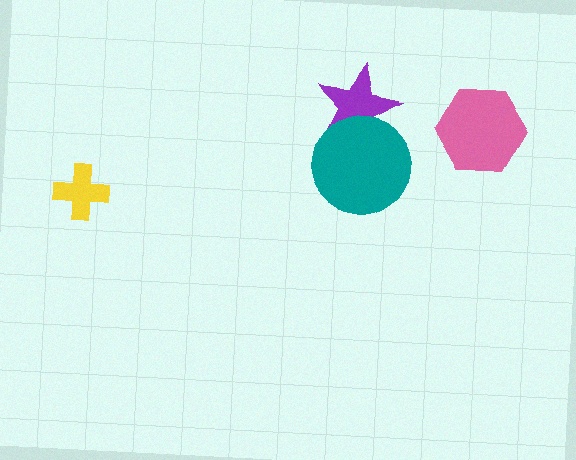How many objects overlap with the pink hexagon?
0 objects overlap with the pink hexagon.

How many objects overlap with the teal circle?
1 object overlaps with the teal circle.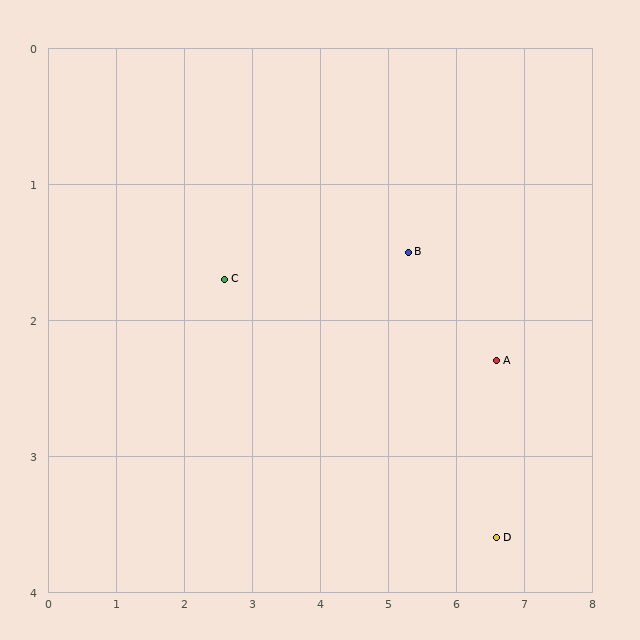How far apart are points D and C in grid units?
Points D and C are about 4.4 grid units apart.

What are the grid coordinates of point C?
Point C is at approximately (2.6, 1.7).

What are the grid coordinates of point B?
Point B is at approximately (5.3, 1.5).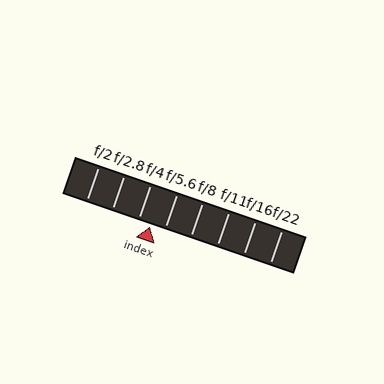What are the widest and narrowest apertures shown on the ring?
The widest aperture shown is f/2 and the narrowest is f/22.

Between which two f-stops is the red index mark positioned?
The index mark is between f/4 and f/5.6.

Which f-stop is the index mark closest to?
The index mark is closest to f/4.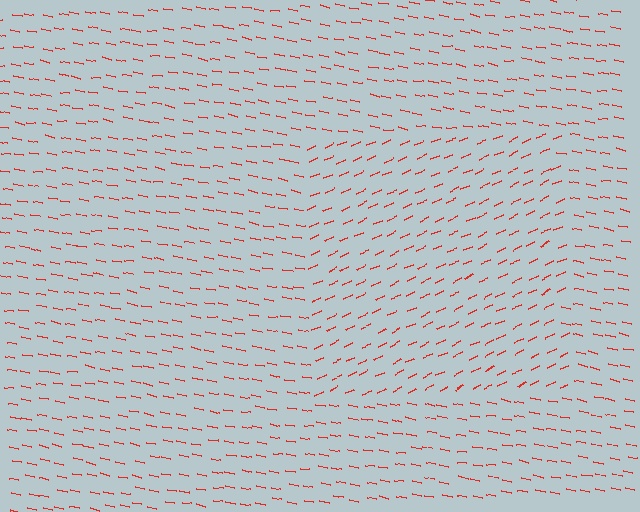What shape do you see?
I see a rectangle.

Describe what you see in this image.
The image is filled with small red line segments. A rectangle region in the image has lines oriented differently from the surrounding lines, creating a visible texture boundary.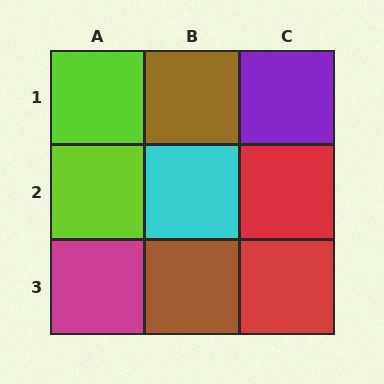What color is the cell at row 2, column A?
Lime.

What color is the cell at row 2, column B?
Cyan.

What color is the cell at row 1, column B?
Brown.